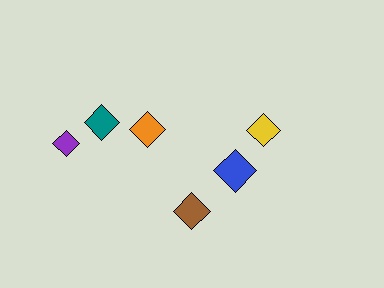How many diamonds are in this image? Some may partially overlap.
There are 6 diamonds.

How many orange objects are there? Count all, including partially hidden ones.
There is 1 orange object.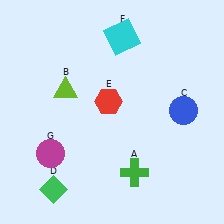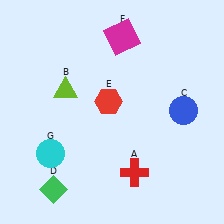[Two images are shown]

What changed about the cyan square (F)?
In Image 1, F is cyan. In Image 2, it changed to magenta.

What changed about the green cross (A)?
In Image 1, A is green. In Image 2, it changed to red.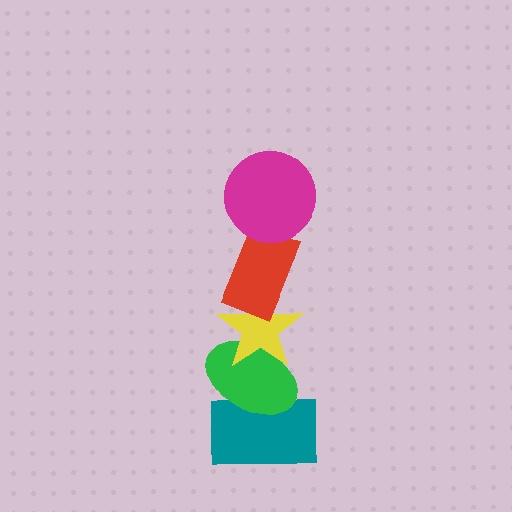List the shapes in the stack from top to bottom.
From top to bottom: the magenta circle, the red rectangle, the yellow star, the green ellipse, the teal rectangle.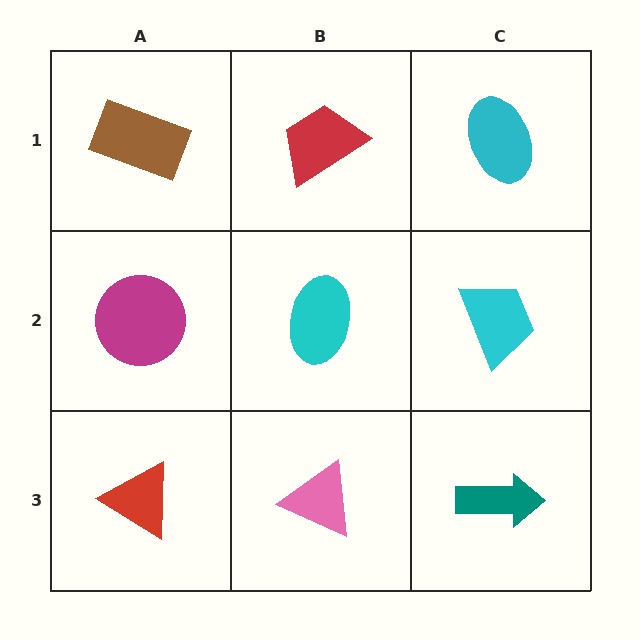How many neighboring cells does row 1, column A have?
2.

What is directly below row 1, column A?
A magenta circle.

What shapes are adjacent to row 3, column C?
A cyan trapezoid (row 2, column C), a pink triangle (row 3, column B).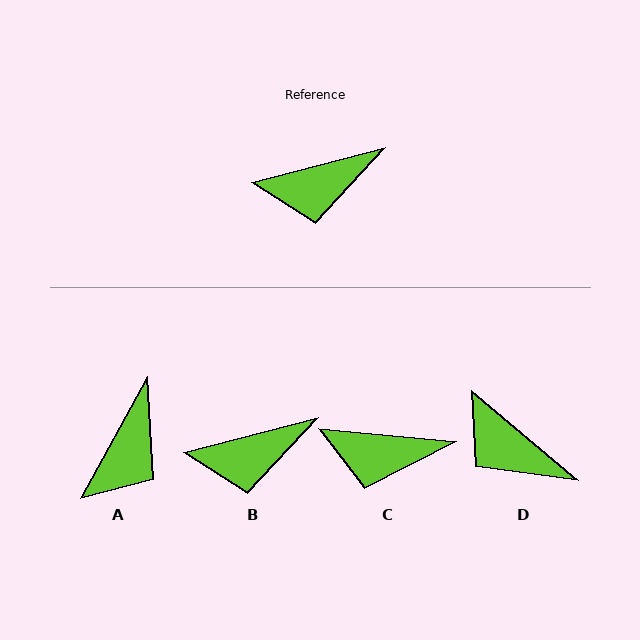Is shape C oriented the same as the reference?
No, it is off by about 20 degrees.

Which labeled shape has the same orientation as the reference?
B.